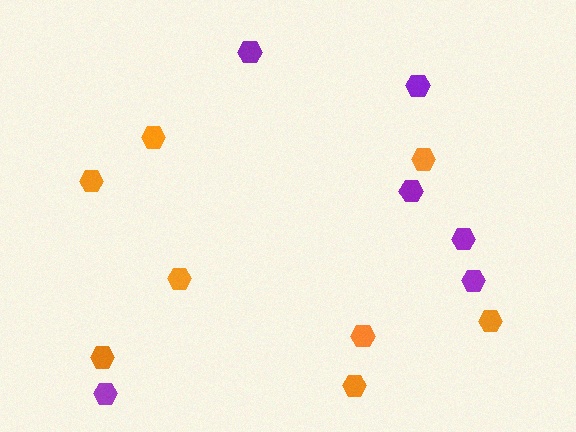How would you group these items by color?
There are 2 groups: one group of purple hexagons (6) and one group of orange hexagons (8).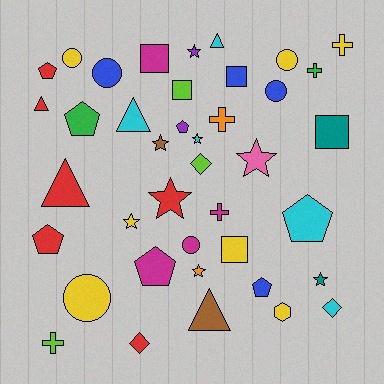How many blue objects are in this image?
There are 4 blue objects.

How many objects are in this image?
There are 40 objects.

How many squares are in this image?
There are 5 squares.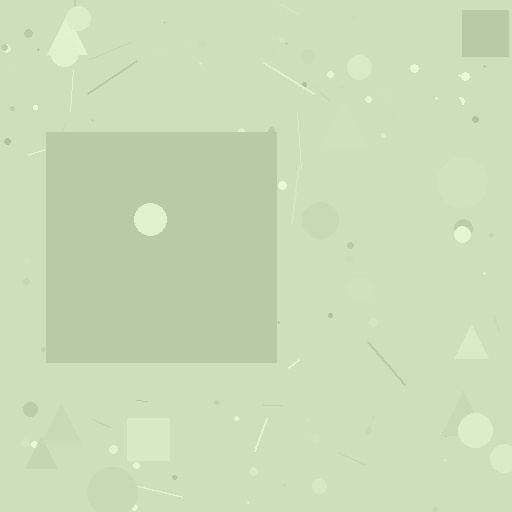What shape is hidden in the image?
A square is hidden in the image.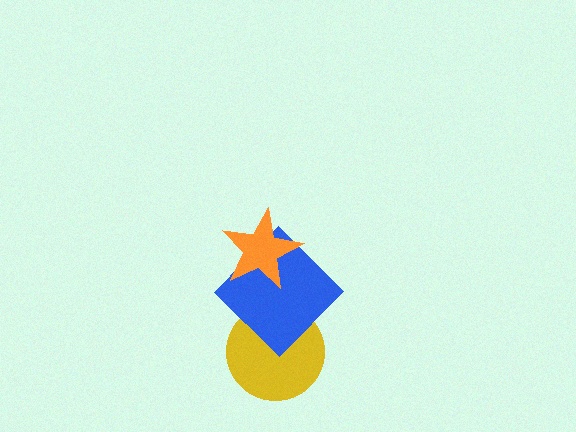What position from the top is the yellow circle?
The yellow circle is 3rd from the top.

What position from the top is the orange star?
The orange star is 1st from the top.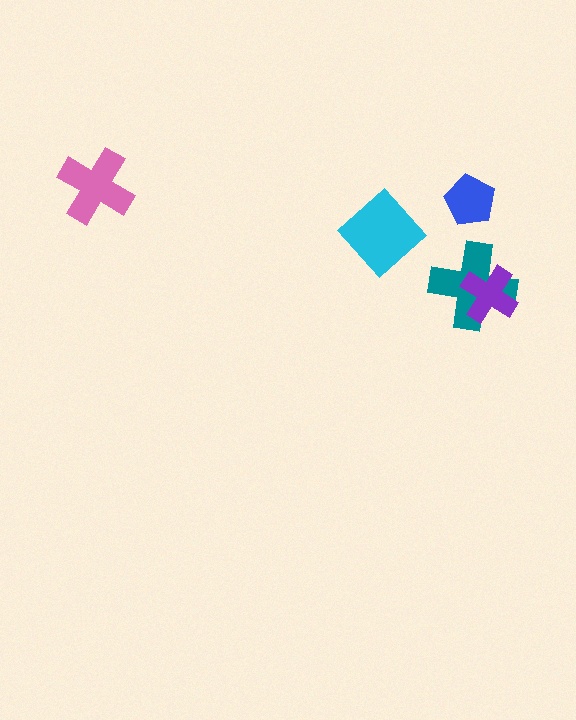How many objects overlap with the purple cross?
1 object overlaps with the purple cross.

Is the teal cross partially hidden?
Yes, it is partially covered by another shape.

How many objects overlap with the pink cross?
0 objects overlap with the pink cross.